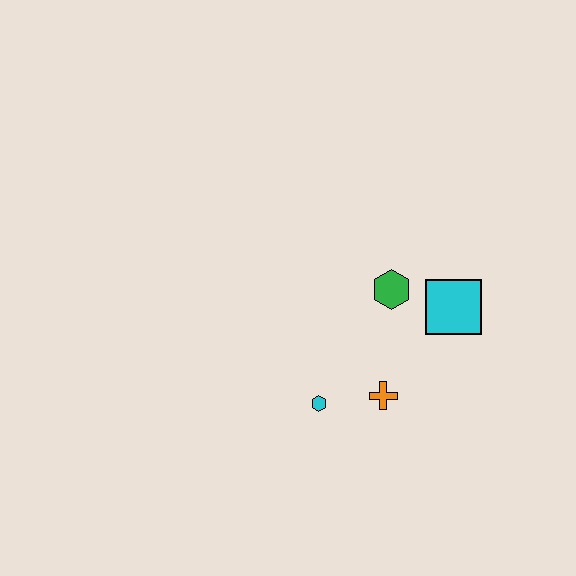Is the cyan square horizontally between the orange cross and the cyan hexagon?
No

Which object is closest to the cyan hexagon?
The orange cross is closest to the cyan hexagon.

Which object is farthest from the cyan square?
The cyan hexagon is farthest from the cyan square.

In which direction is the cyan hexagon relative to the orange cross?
The cyan hexagon is to the left of the orange cross.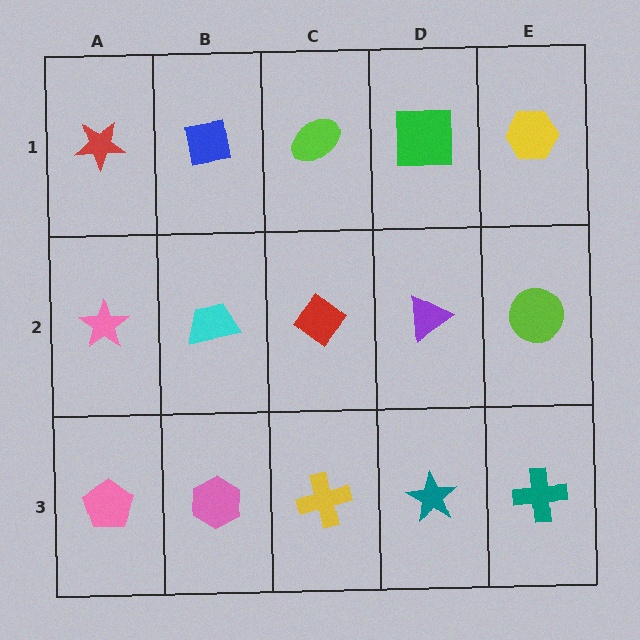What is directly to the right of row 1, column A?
A blue square.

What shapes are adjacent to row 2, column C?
A lime ellipse (row 1, column C), a yellow cross (row 3, column C), a cyan trapezoid (row 2, column B), a purple triangle (row 2, column D).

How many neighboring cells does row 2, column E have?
3.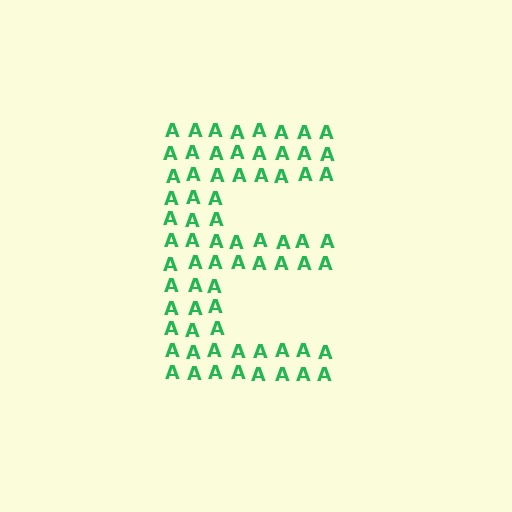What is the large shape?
The large shape is the letter E.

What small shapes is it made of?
It is made of small letter A's.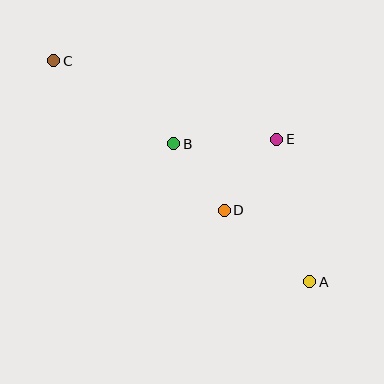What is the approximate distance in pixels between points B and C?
The distance between B and C is approximately 146 pixels.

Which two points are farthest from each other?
Points A and C are farthest from each other.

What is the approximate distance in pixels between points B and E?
The distance between B and E is approximately 103 pixels.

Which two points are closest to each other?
Points B and D are closest to each other.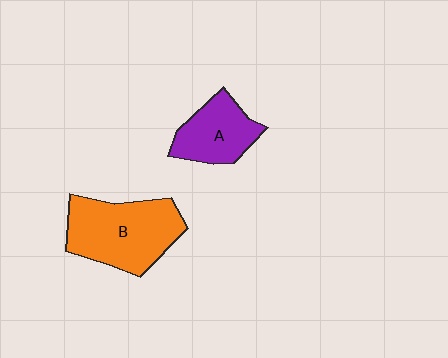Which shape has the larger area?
Shape B (orange).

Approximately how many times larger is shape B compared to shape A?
Approximately 1.6 times.